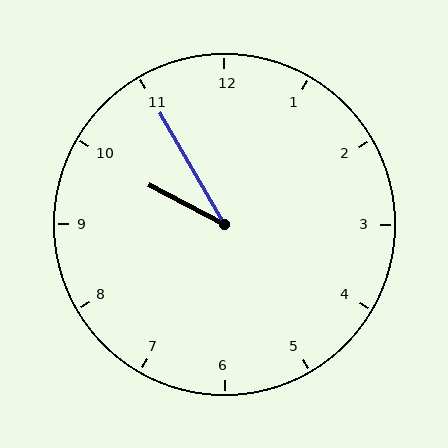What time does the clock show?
9:55.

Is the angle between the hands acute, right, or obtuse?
It is acute.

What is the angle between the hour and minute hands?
Approximately 32 degrees.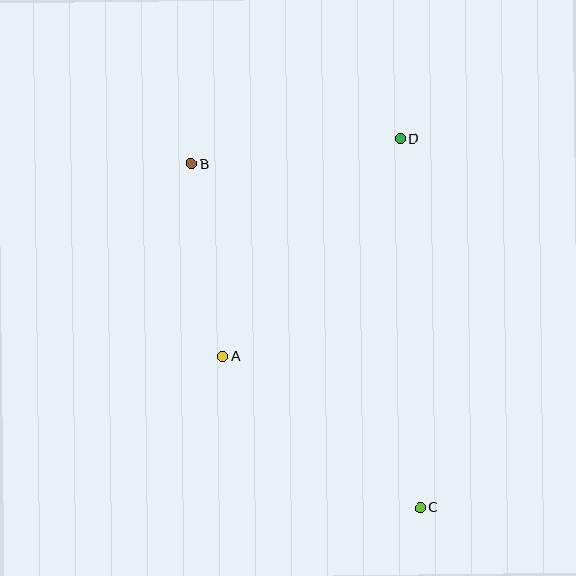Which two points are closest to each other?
Points A and B are closest to each other.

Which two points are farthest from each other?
Points B and C are farthest from each other.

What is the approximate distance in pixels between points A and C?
The distance between A and C is approximately 249 pixels.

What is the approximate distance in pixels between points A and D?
The distance between A and D is approximately 281 pixels.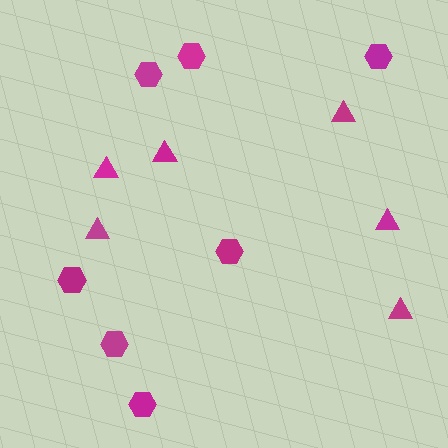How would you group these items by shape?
There are 2 groups: one group of triangles (6) and one group of hexagons (7).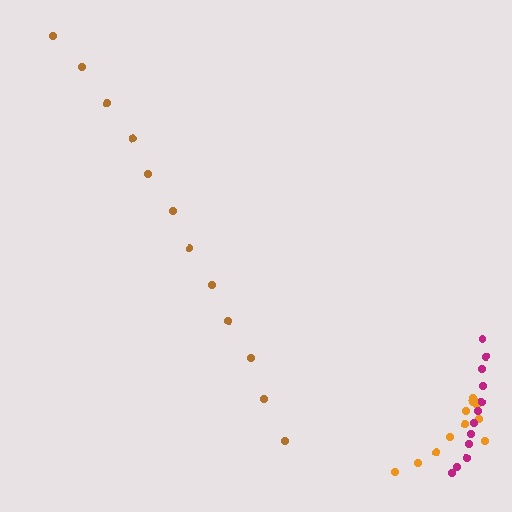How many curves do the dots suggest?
There are 3 distinct paths.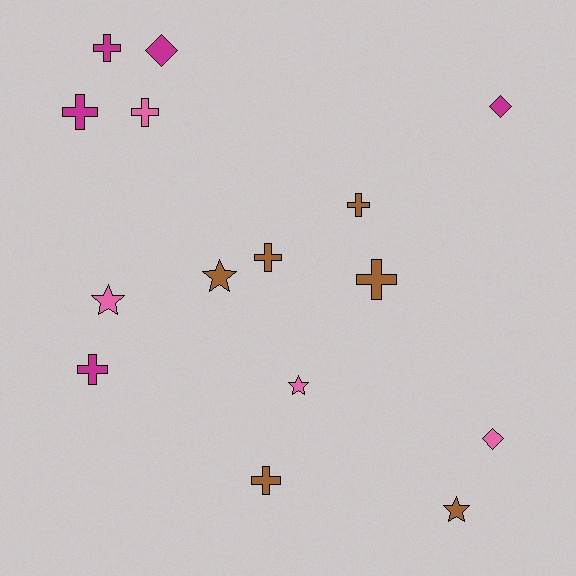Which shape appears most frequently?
Cross, with 8 objects.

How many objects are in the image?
There are 15 objects.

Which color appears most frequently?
Brown, with 6 objects.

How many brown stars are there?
There are 2 brown stars.